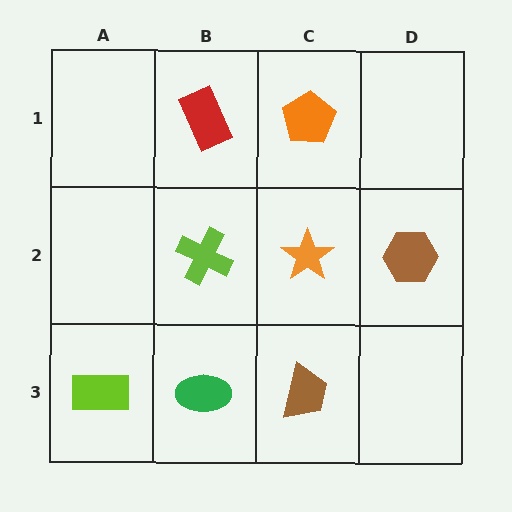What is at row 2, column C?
An orange star.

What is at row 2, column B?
A lime cross.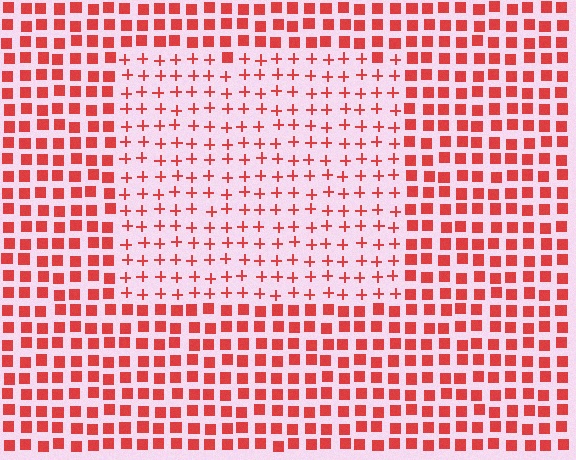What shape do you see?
I see a rectangle.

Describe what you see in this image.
The image is filled with small red elements arranged in a uniform grid. A rectangle-shaped region contains plus signs, while the surrounding area contains squares. The boundary is defined purely by the change in element shape.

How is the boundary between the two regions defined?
The boundary is defined by a change in element shape: plus signs inside vs. squares outside. All elements share the same color and spacing.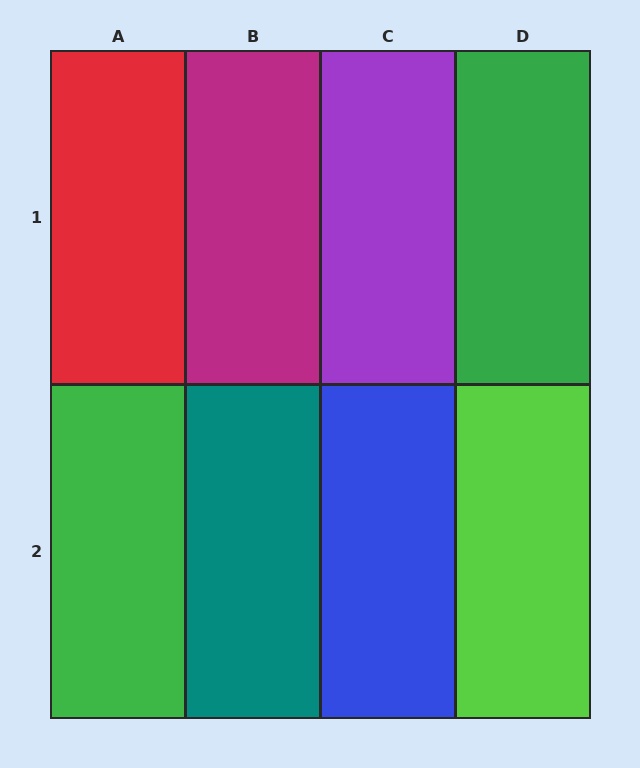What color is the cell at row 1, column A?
Red.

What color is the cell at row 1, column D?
Green.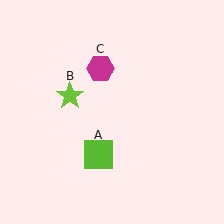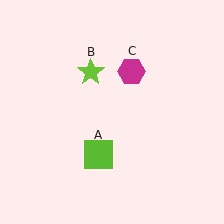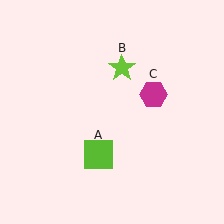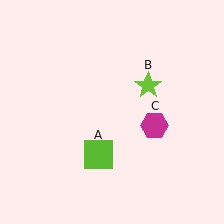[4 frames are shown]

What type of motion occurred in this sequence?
The lime star (object B), magenta hexagon (object C) rotated clockwise around the center of the scene.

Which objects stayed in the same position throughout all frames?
Lime square (object A) remained stationary.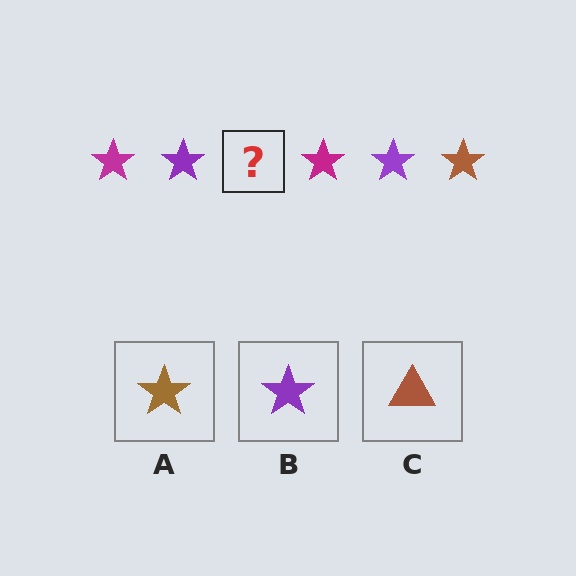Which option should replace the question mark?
Option A.